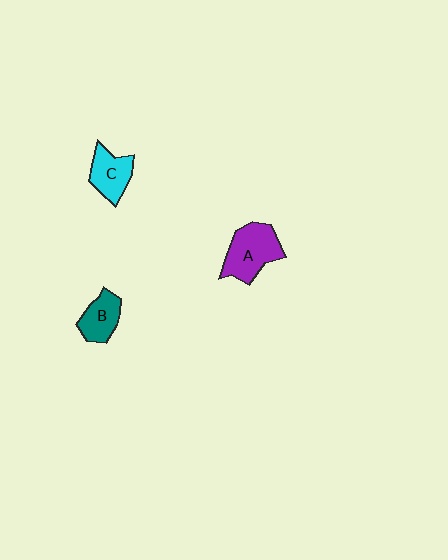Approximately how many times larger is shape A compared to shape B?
Approximately 1.5 times.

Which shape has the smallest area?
Shape B (teal).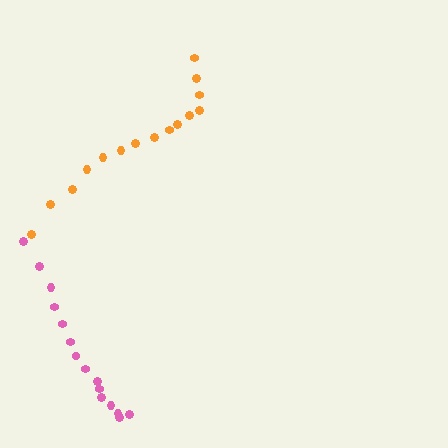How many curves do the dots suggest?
There are 2 distinct paths.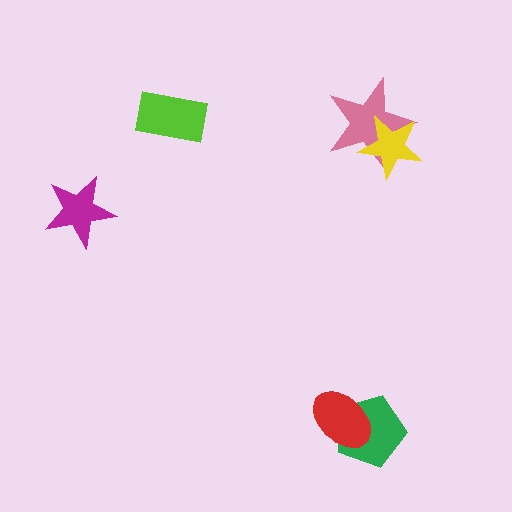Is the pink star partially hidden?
Yes, it is partially covered by another shape.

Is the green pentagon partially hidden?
Yes, it is partially covered by another shape.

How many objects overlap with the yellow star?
1 object overlaps with the yellow star.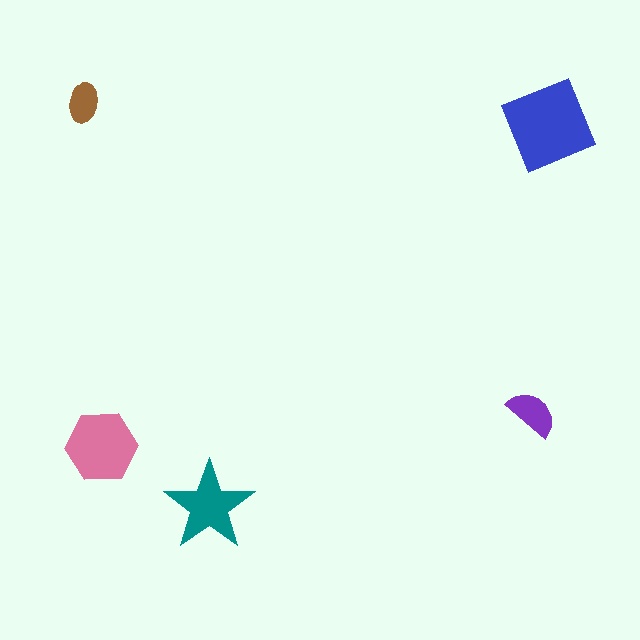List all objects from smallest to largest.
The brown ellipse, the purple semicircle, the teal star, the pink hexagon, the blue square.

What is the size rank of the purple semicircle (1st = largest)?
4th.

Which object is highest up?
The brown ellipse is topmost.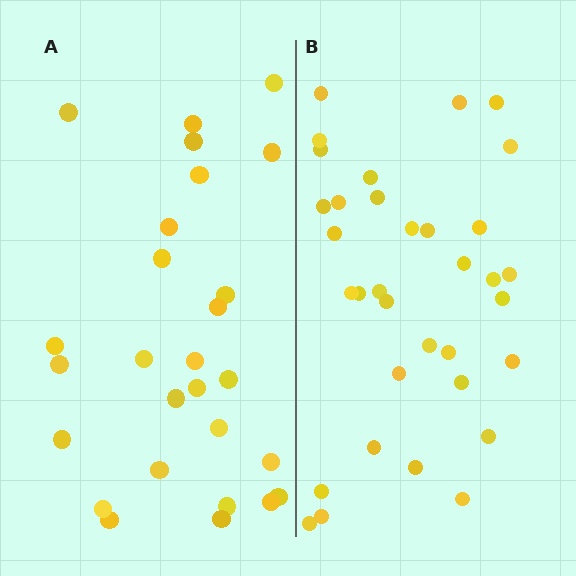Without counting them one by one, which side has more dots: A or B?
Region B (the right region) has more dots.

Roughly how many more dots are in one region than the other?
Region B has roughly 8 or so more dots than region A.